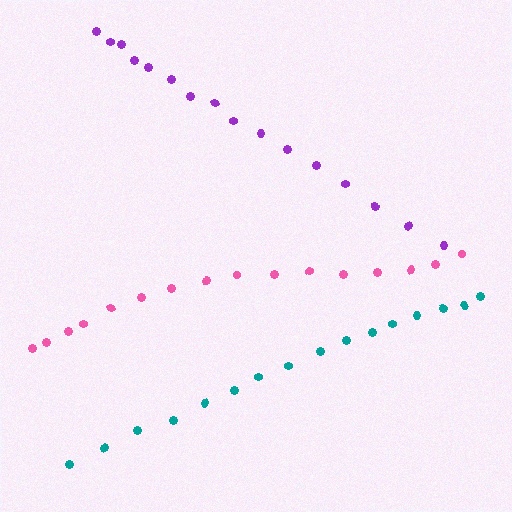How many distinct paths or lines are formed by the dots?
There are 3 distinct paths.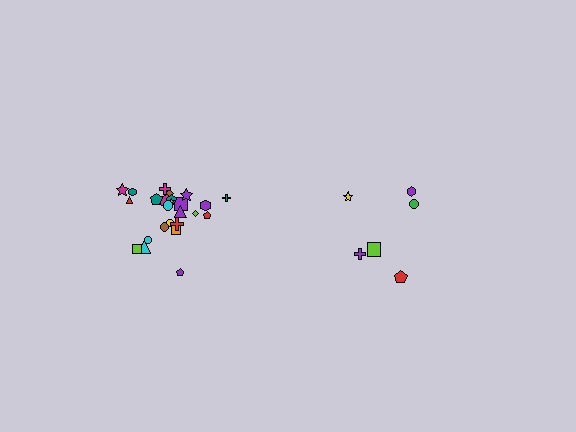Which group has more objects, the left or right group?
The left group.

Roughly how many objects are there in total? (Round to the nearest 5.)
Roughly 30 objects in total.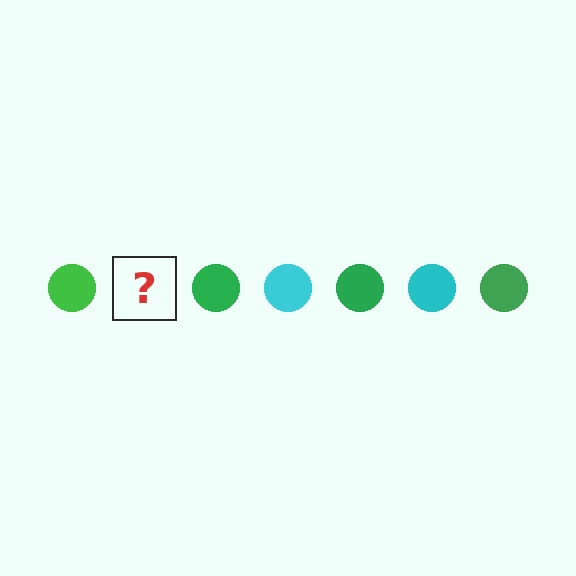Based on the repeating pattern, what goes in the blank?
The blank should be a cyan circle.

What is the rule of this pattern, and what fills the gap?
The rule is that the pattern cycles through green, cyan circles. The gap should be filled with a cyan circle.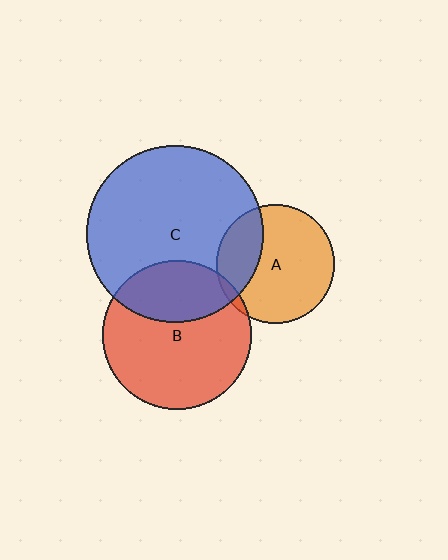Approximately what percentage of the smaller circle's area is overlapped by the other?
Approximately 30%.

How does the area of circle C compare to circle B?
Approximately 1.4 times.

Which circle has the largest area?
Circle C (blue).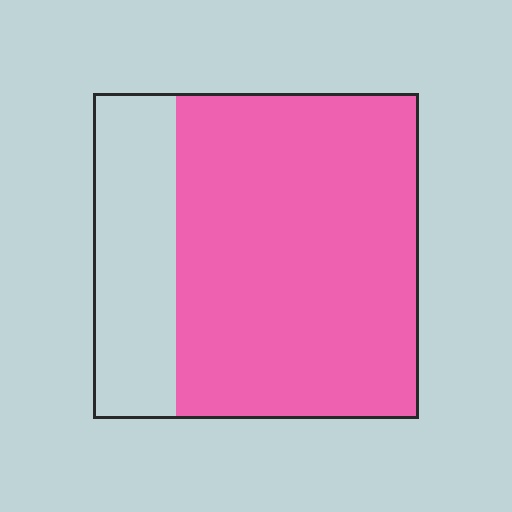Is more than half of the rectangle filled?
Yes.